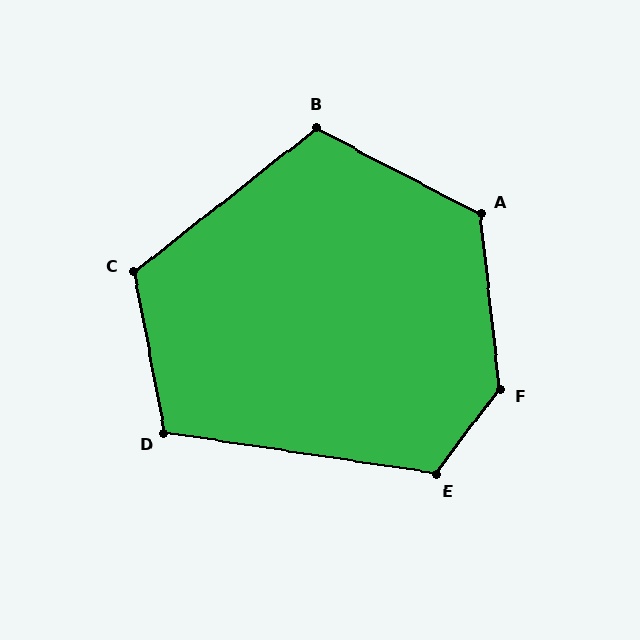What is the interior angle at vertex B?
Approximately 114 degrees (obtuse).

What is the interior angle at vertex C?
Approximately 118 degrees (obtuse).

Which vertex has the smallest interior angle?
D, at approximately 109 degrees.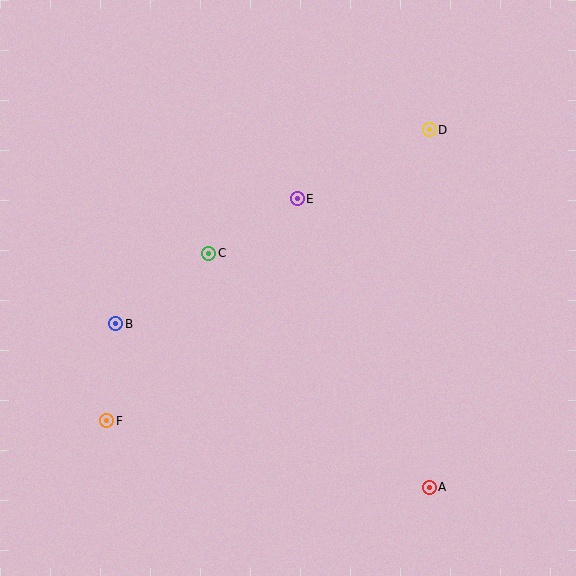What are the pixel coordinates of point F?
Point F is at (107, 421).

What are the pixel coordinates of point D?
Point D is at (429, 130).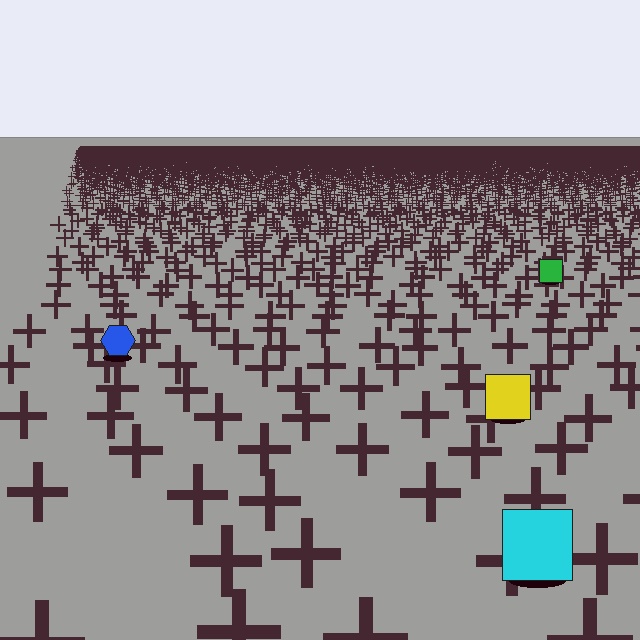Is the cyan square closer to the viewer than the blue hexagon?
Yes. The cyan square is closer — you can tell from the texture gradient: the ground texture is coarser near it.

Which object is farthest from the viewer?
The green square is farthest from the viewer. It appears smaller and the ground texture around it is denser.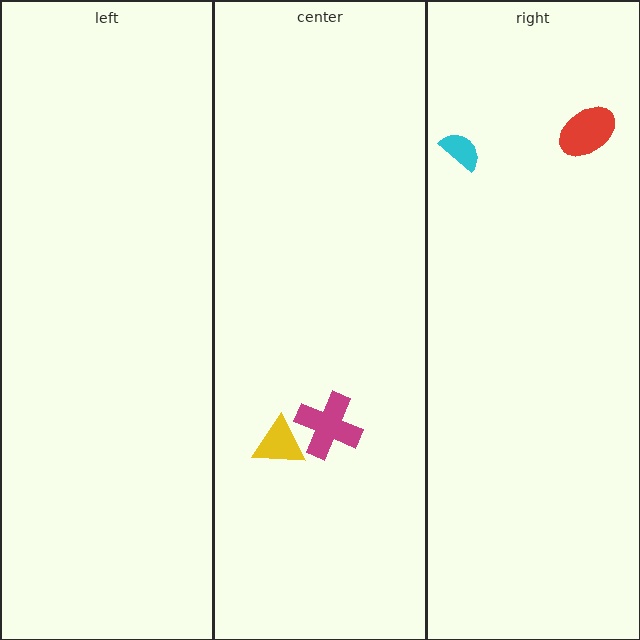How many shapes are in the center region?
2.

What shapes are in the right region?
The cyan semicircle, the red ellipse.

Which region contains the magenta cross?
The center region.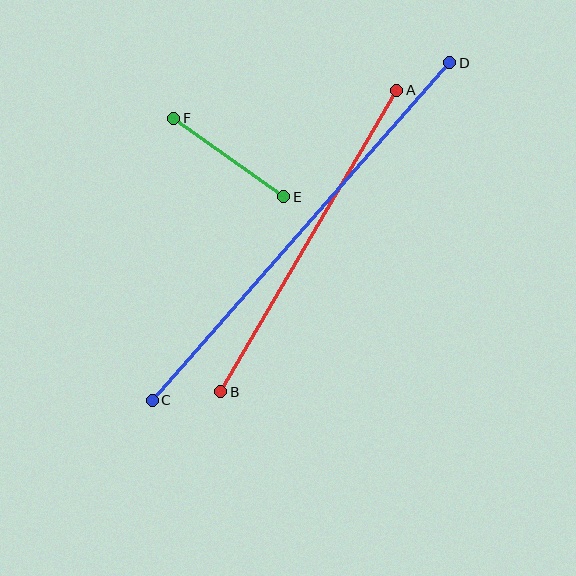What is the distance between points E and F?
The distance is approximately 135 pixels.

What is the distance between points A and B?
The distance is approximately 349 pixels.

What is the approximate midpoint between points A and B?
The midpoint is at approximately (309, 241) pixels.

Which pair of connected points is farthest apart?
Points C and D are farthest apart.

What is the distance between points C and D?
The distance is approximately 450 pixels.